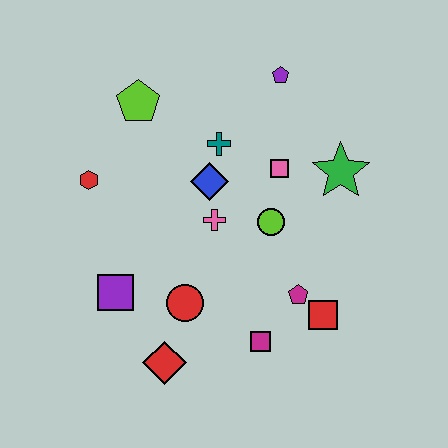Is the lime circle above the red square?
Yes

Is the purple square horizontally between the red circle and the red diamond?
No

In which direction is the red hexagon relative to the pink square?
The red hexagon is to the left of the pink square.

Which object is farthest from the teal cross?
The red diamond is farthest from the teal cross.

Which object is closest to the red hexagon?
The lime pentagon is closest to the red hexagon.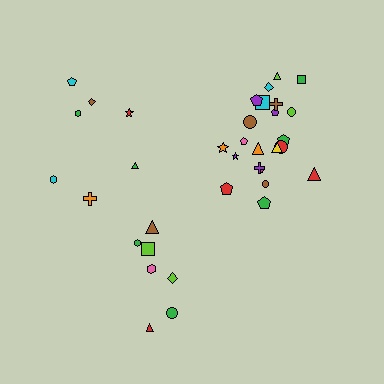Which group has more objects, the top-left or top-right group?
The top-right group.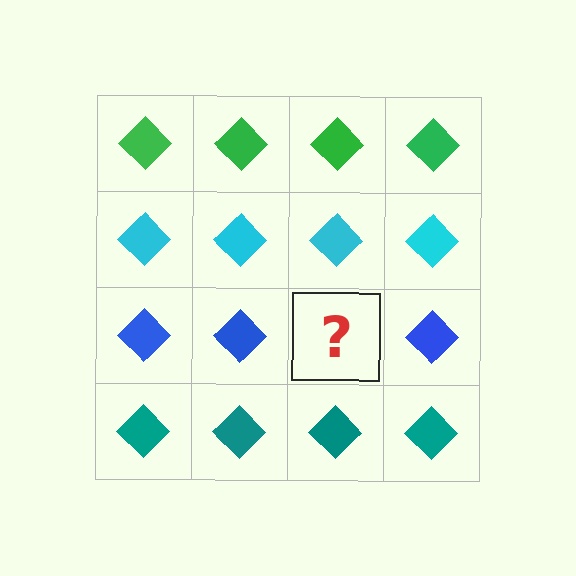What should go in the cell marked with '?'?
The missing cell should contain a blue diamond.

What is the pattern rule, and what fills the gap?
The rule is that each row has a consistent color. The gap should be filled with a blue diamond.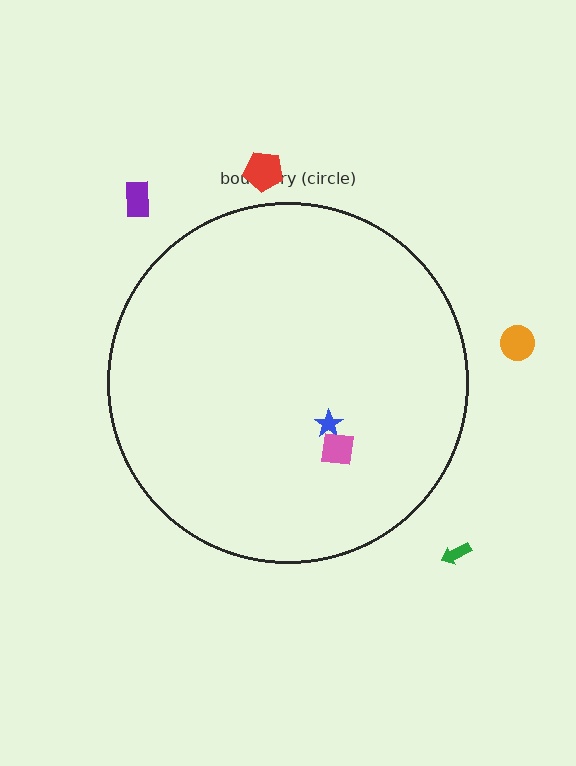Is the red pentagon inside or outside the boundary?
Outside.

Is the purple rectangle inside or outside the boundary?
Outside.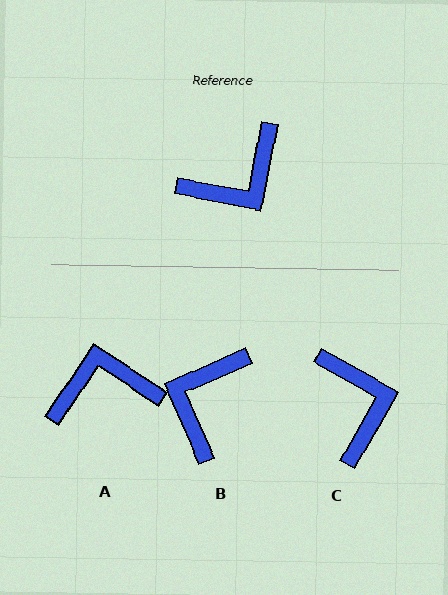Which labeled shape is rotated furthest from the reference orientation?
A, about 157 degrees away.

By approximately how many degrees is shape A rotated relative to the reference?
Approximately 157 degrees counter-clockwise.